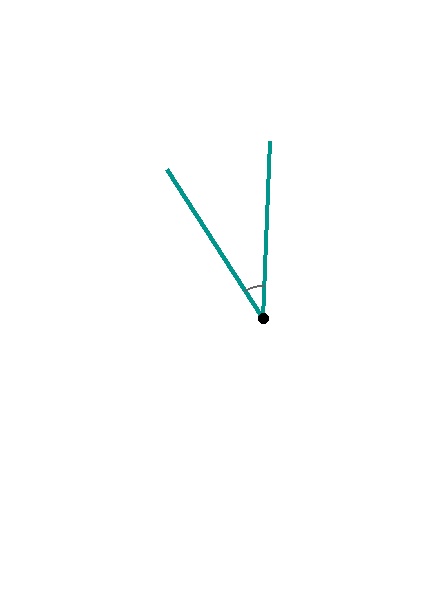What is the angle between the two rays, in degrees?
Approximately 35 degrees.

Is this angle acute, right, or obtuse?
It is acute.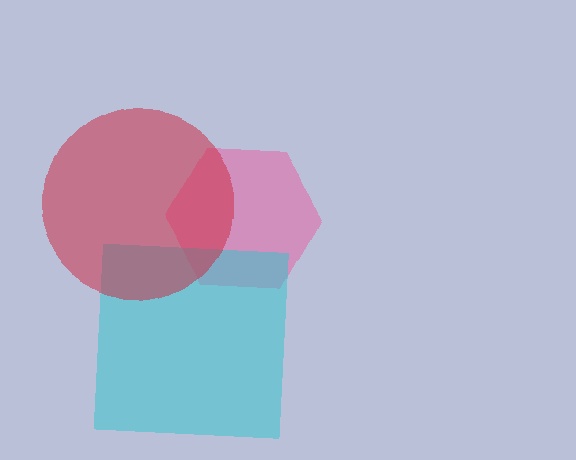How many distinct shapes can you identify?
There are 3 distinct shapes: a pink hexagon, a cyan square, a red circle.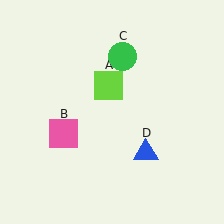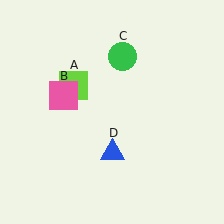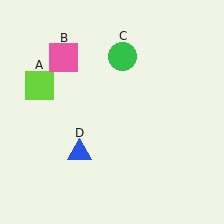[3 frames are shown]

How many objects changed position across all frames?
3 objects changed position: lime square (object A), pink square (object B), blue triangle (object D).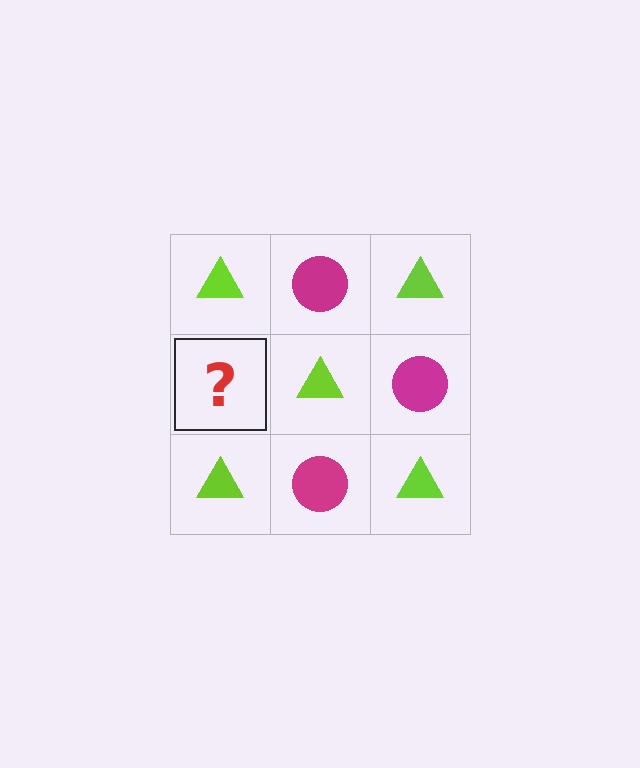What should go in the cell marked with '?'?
The missing cell should contain a magenta circle.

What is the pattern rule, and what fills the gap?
The rule is that it alternates lime triangle and magenta circle in a checkerboard pattern. The gap should be filled with a magenta circle.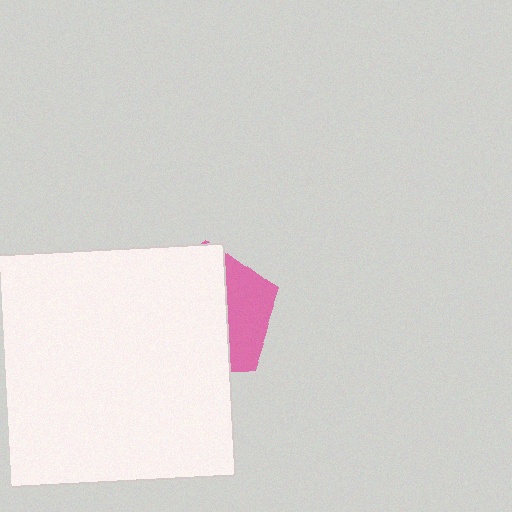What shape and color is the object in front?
The object in front is a white square.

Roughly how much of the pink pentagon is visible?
A small part of it is visible (roughly 32%).